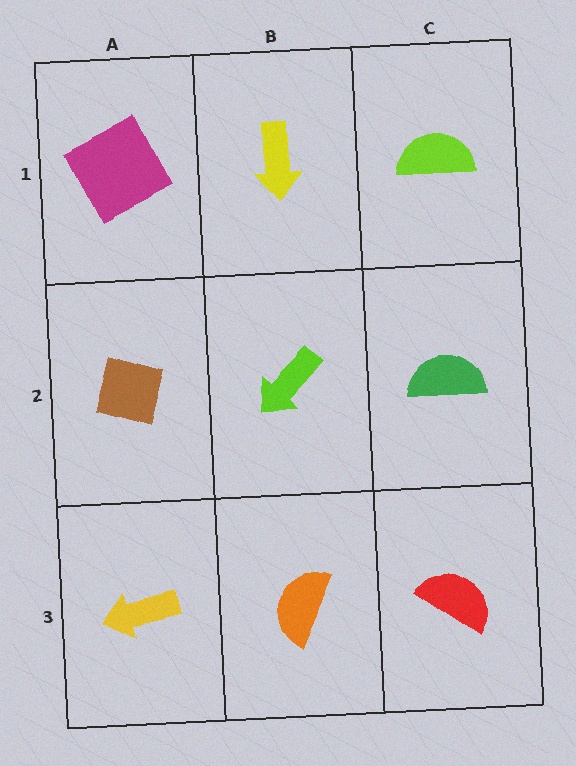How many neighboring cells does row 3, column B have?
3.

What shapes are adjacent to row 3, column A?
A brown square (row 2, column A), an orange semicircle (row 3, column B).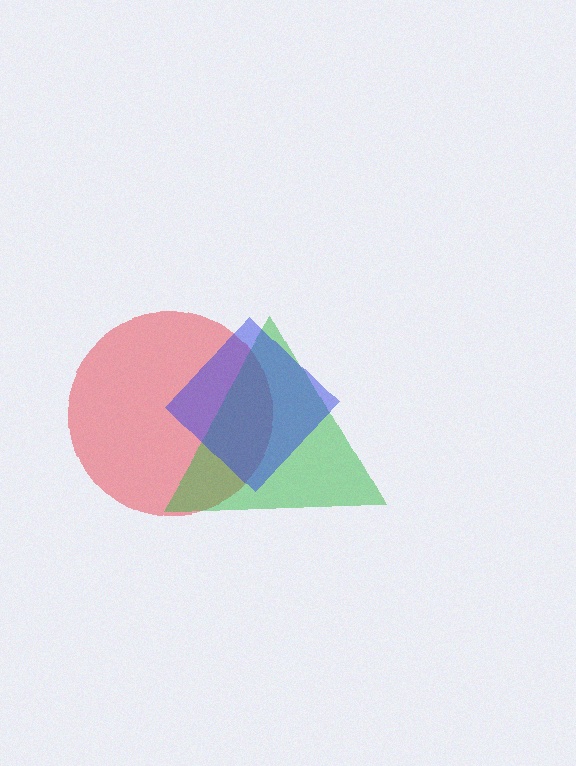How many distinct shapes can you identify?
There are 3 distinct shapes: a red circle, a green triangle, a blue diamond.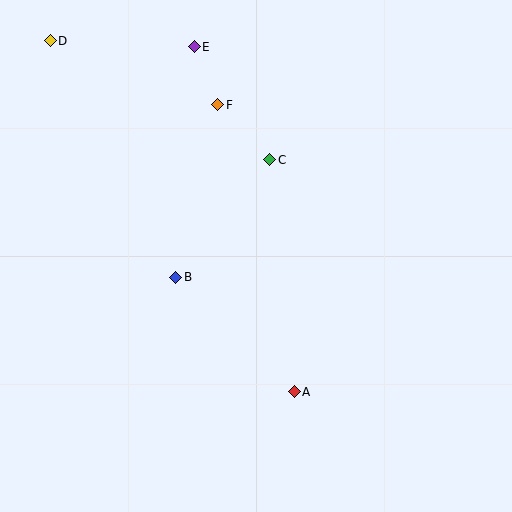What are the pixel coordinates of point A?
Point A is at (294, 392).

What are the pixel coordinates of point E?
Point E is at (194, 47).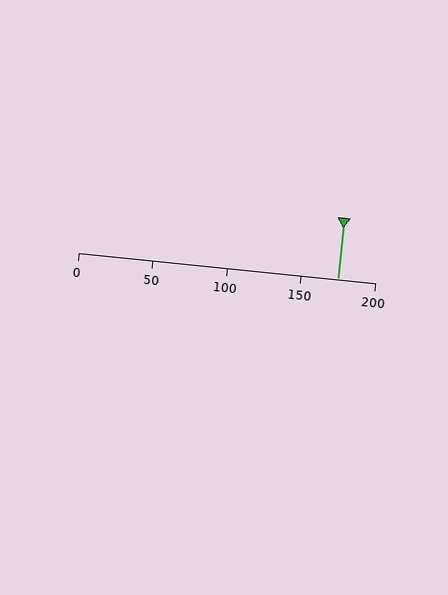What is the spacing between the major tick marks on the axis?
The major ticks are spaced 50 apart.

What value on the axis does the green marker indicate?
The marker indicates approximately 175.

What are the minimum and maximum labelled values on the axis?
The axis runs from 0 to 200.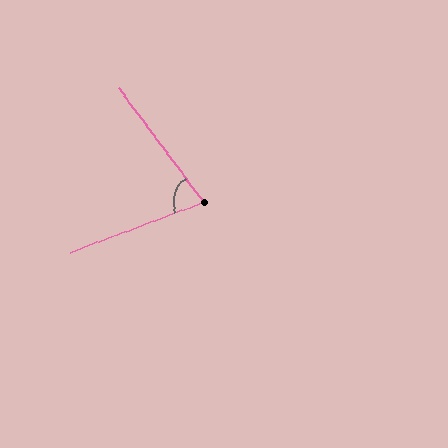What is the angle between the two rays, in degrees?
Approximately 74 degrees.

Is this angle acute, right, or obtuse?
It is acute.